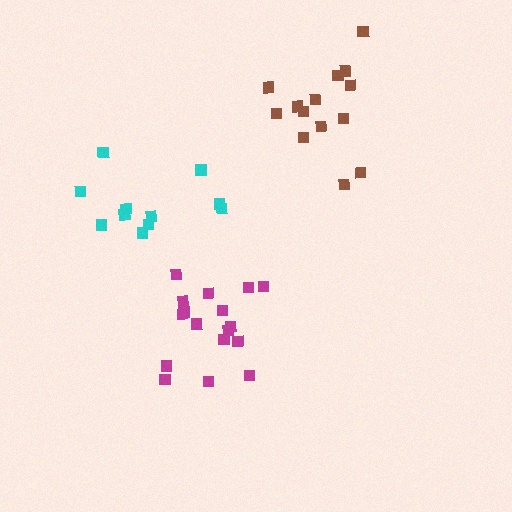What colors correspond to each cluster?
The clusters are colored: magenta, brown, cyan.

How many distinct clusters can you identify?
There are 3 distinct clusters.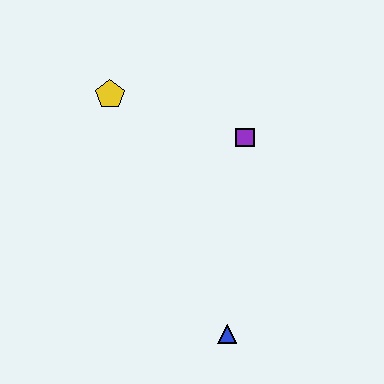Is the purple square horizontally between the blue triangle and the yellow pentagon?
No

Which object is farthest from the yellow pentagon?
The blue triangle is farthest from the yellow pentagon.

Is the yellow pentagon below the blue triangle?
No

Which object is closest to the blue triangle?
The purple square is closest to the blue triangle.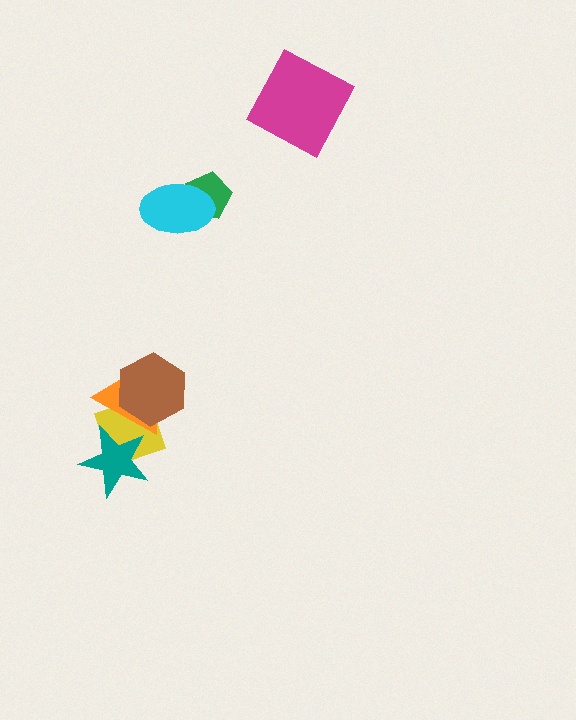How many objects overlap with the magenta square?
0 objects overlap with the magenta square.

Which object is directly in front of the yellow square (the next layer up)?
The orange triangle is directly in front of the yellow square.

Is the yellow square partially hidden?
Yes, it is partially covered by another shape.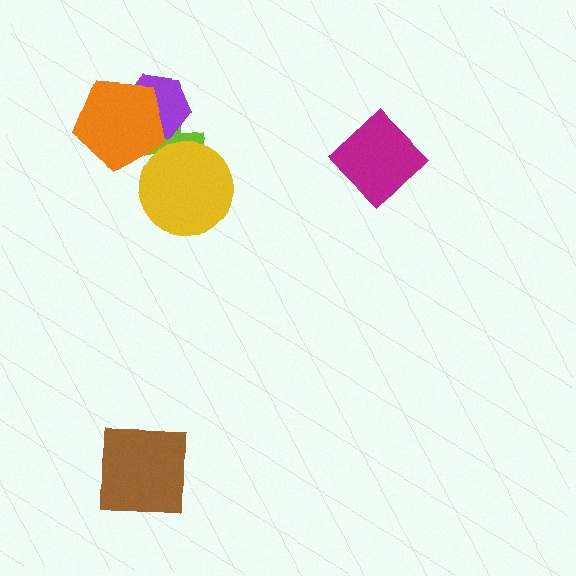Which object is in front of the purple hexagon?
The orange pentagon is in front of the purple hexagon.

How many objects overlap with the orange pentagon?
2 objects overlap with the orange pentagon.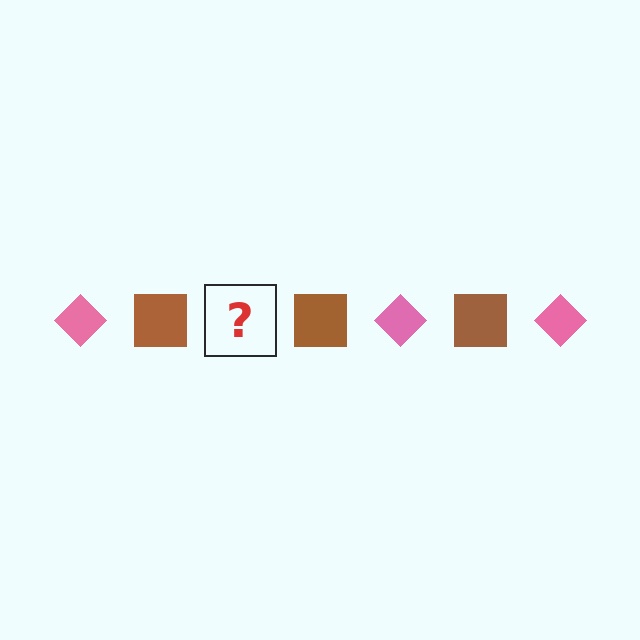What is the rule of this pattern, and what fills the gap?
The rule is that the pattern alternates between pink diamond and brown square. The gap should be filled with a pink diamond.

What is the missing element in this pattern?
The missing element is a pink diamond.